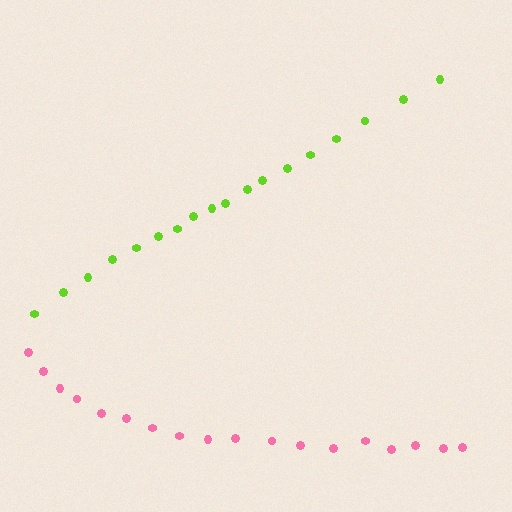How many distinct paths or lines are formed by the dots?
There are 2 distinct paths.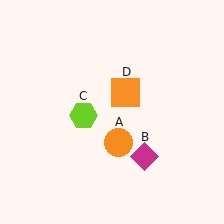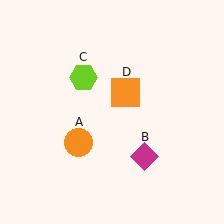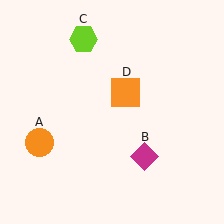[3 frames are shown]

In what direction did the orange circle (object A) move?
The orange circle (object A) moved left.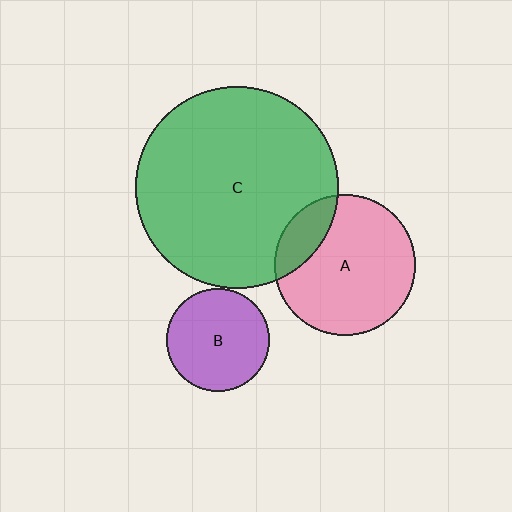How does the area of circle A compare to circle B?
Approximately 1.9 times.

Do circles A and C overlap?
Yes.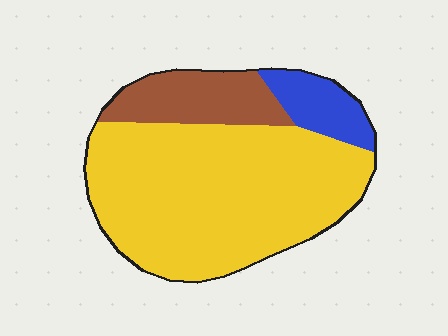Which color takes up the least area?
Blue, at roughly 10%.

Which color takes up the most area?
Yellow, at roughly 70%.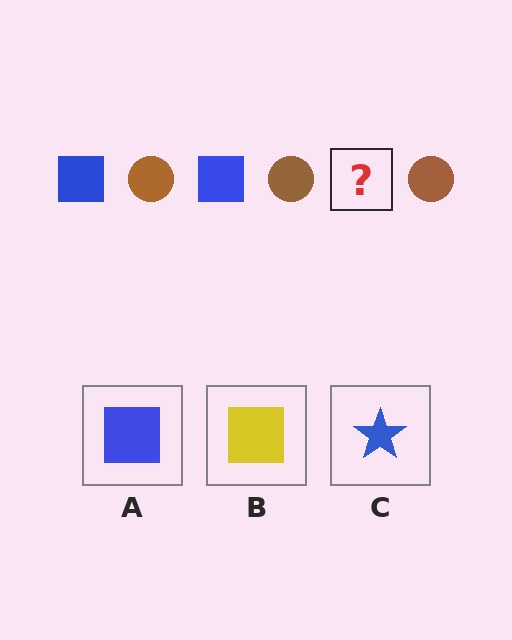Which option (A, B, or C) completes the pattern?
A.